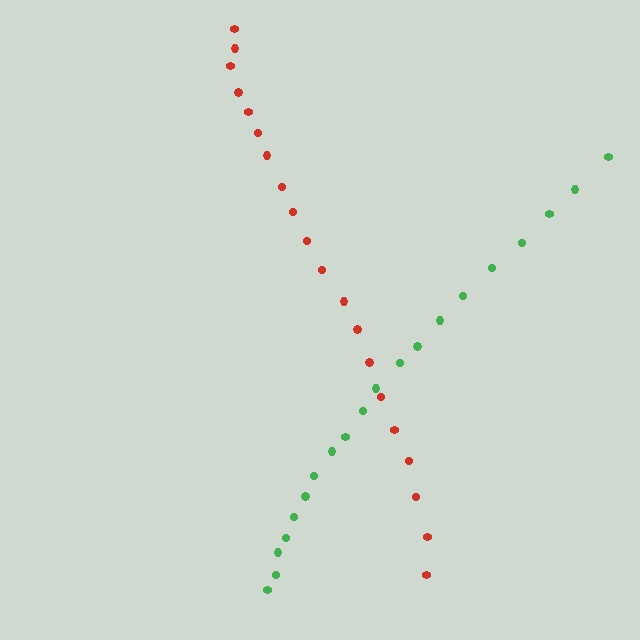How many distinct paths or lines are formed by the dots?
There are 2 distinct paths.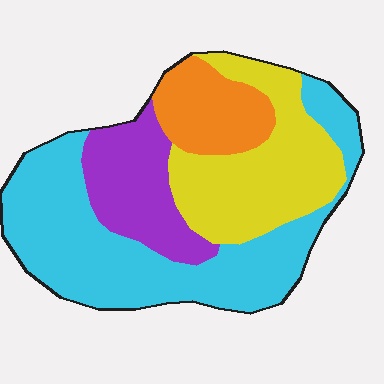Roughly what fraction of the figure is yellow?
Yellow covers 27% of the figure.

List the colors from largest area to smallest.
From largest to smallest: cyan, yellow, purple, orange.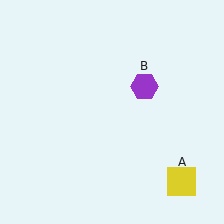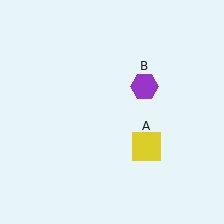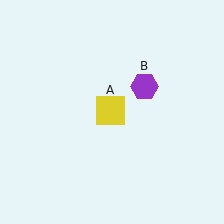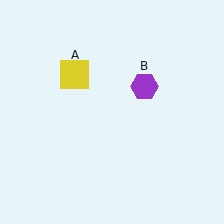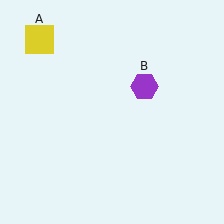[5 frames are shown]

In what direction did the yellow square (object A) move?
The yellow square (object A) moved up and to the left.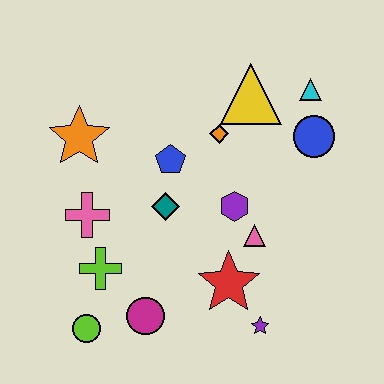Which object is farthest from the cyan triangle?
The lime circle is farthest from the cyan triangle.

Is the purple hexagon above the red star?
Yes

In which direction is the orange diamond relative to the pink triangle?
The orange diamond is above the pink triangle.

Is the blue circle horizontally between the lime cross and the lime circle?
No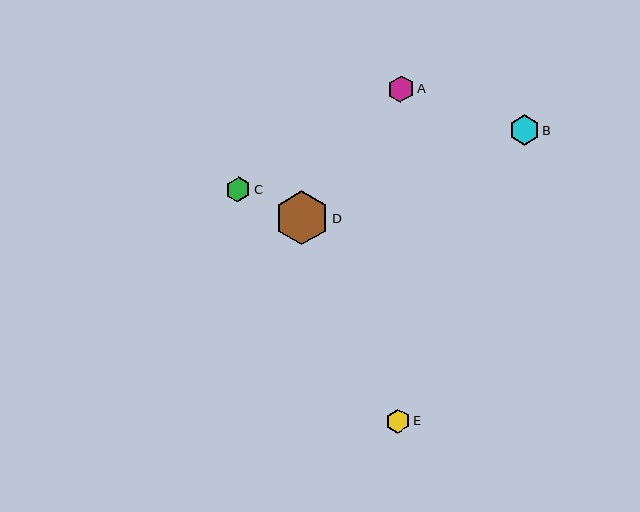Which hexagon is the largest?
Hexagon D is the largest with a size of approximately 54 pixels.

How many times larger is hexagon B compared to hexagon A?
Hexagon B is approximately 1.2 times the size of hexagon A.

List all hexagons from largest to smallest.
From largest to smallest: D, B, A, C, E.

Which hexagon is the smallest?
Hexagon E is the smallest with a size of approximately 24 pixels.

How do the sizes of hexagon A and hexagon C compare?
Hexagon A and hexagon C are approximately the same size.